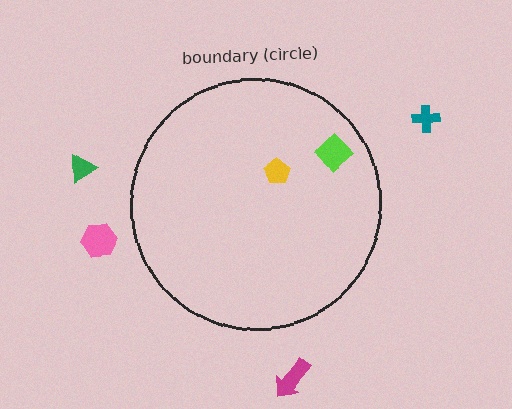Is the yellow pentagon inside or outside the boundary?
Inside.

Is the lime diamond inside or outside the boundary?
Inside.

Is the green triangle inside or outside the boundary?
Outside.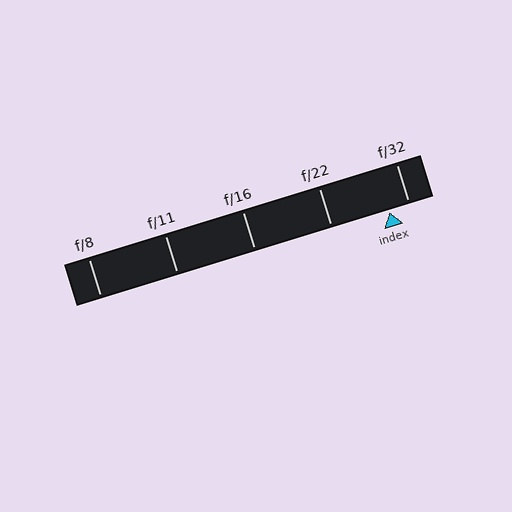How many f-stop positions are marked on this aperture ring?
There are 5 f-stop positions marked.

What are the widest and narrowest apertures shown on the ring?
The widest aperture shown is f/8 and the narrowest is f/32.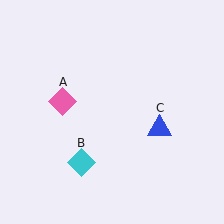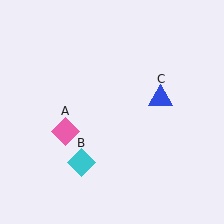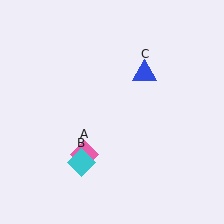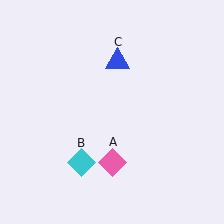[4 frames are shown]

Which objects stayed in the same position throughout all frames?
Cyan diamond (object B) remained stationary.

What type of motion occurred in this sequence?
The pink diamond (object A), blue triangle (object C) rotated counterclockwise around the center of the scene.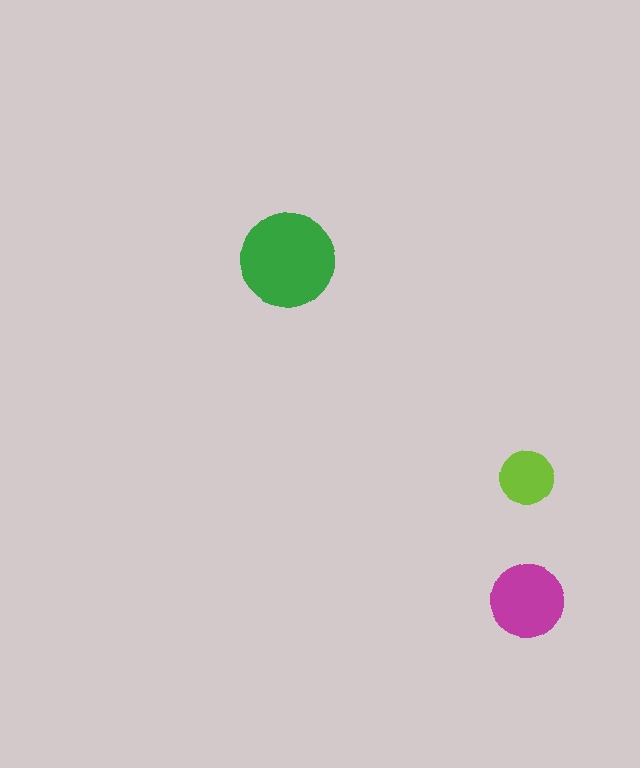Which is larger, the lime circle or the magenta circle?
The magenta one.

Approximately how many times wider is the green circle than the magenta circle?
About 1.5 times wider.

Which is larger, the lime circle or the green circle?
The green one.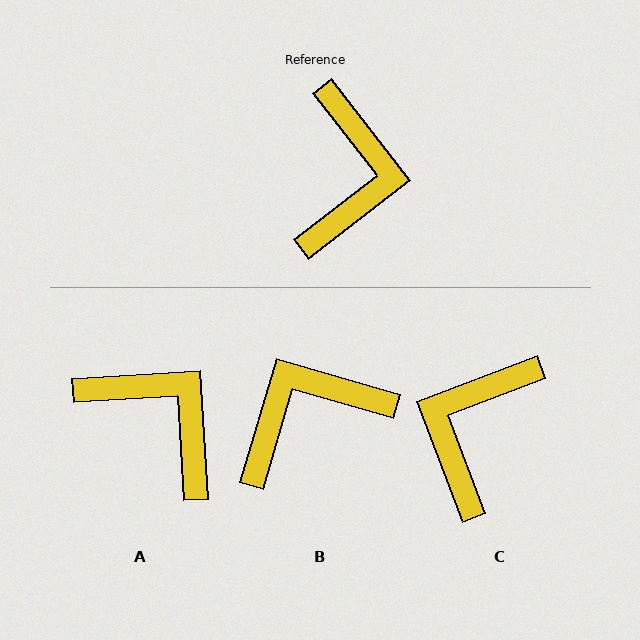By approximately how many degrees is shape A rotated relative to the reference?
Approximately 56 degrees counter-clockwise.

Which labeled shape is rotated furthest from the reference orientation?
C, about 163 degrees away.